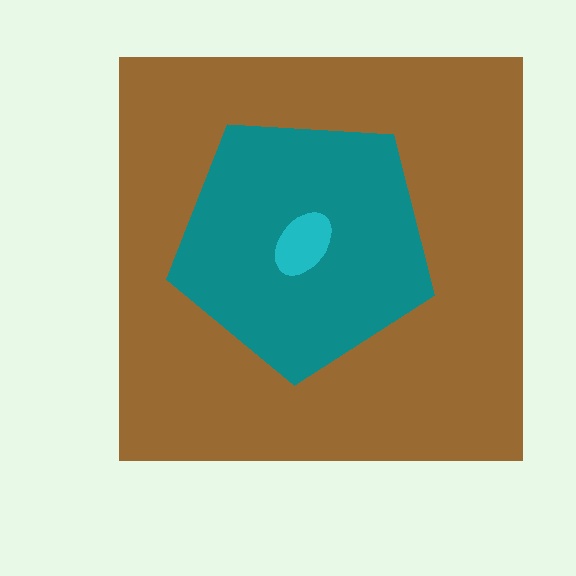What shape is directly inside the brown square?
The teal pentagon.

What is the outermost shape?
The brown square.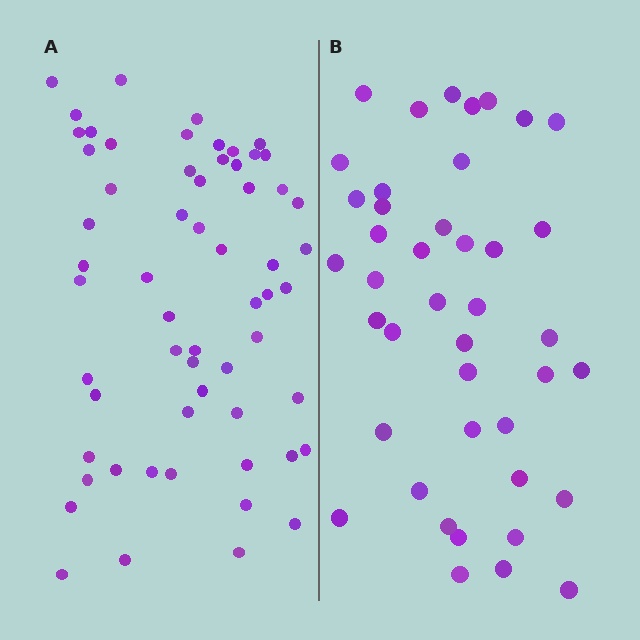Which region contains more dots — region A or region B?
Region A (the left region) has more dots.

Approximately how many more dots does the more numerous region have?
Region A has approximately 20 more dots than region B.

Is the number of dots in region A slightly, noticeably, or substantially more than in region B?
Region A has noticeably more, but not dramatically so. The ratio is roughly 1.4 to 1.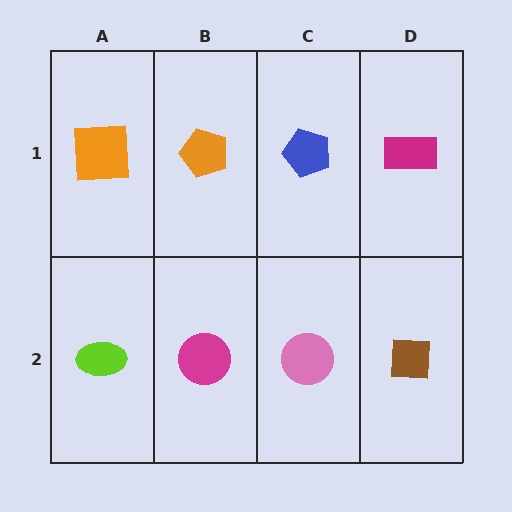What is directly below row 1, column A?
A lime ellipse.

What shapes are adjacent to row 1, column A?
A lime ellipse (row 2, column A), an orange pentagon (row 1, column B).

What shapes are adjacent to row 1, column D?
A brown square (row 2, column D), a blue pentagon (row 1, column C).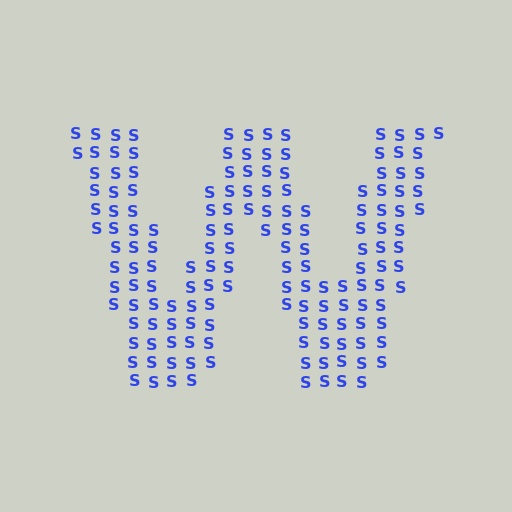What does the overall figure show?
The overall figure shows the letter W.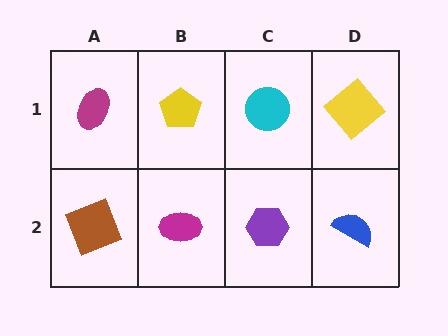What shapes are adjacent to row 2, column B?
A yellow pentagon (row 1, column B), a brown square (row 2, column A), a purple hexagon (row 2, column C).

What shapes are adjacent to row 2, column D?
A yellow diamond (row 1, column D), a purple hexagon (row 2, column C).